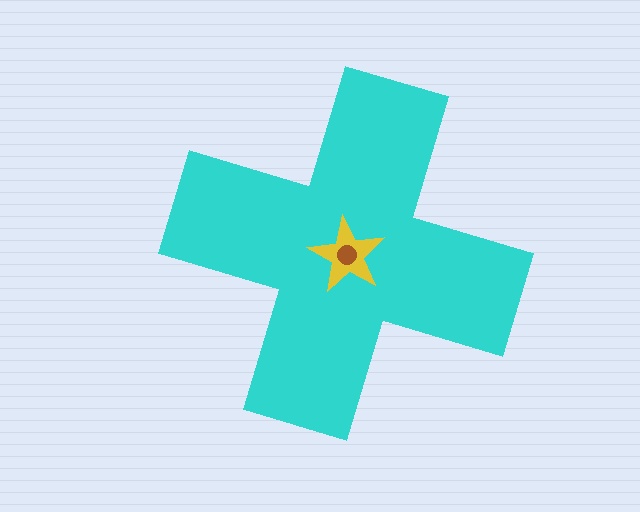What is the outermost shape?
The cyan cross.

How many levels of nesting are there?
3.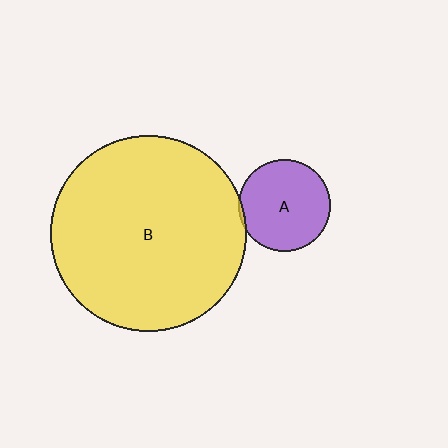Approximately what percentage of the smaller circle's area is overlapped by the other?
Approximately 5%.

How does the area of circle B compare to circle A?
Approximately 4.5 times.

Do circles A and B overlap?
Yes.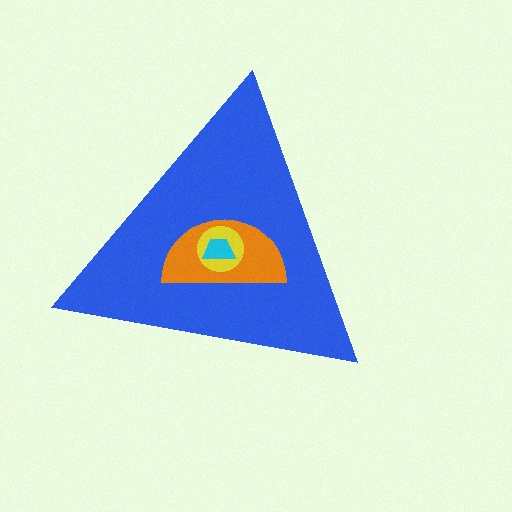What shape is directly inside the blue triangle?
The orange semicircle.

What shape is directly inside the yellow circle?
The cyan trapezoid.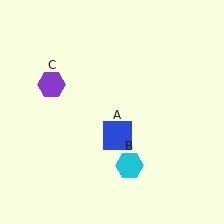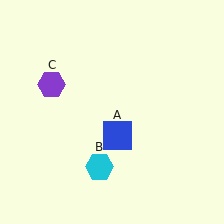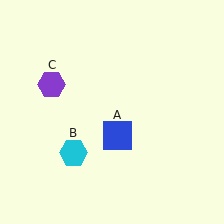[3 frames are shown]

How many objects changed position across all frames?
1 object changed position: cyan hexagon (object B).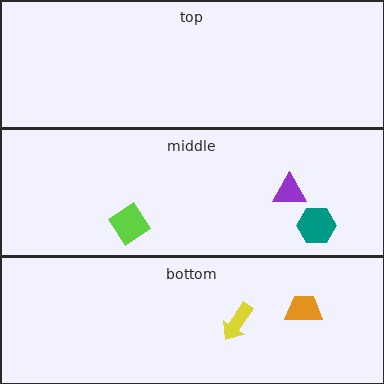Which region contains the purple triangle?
The middle region.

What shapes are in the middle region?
The lime diamond, the teal hexagon, the purple triangle.